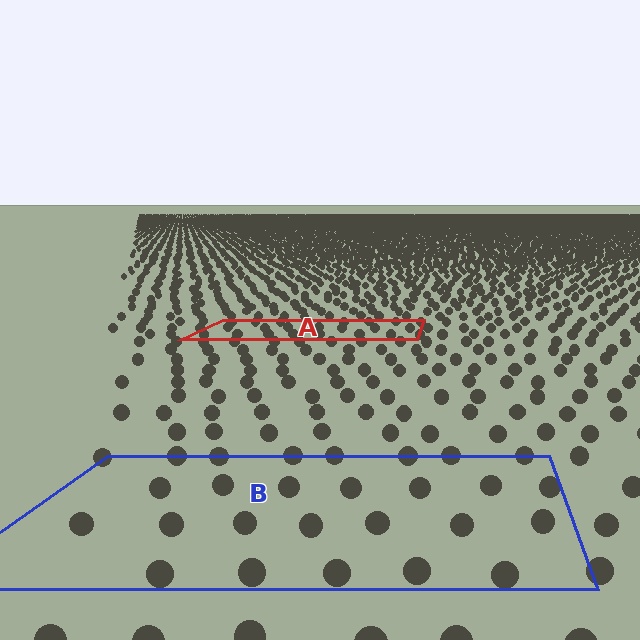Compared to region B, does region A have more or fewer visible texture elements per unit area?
Region A has more texture elements per unit area — they are packed more densely because it is farther away.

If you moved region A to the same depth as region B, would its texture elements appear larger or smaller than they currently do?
They would appear larger. At a closer depth, the same texture elements are projected at a bigger on-screen size.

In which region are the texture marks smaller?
The texture marks are smaller in region A, because it is farther away.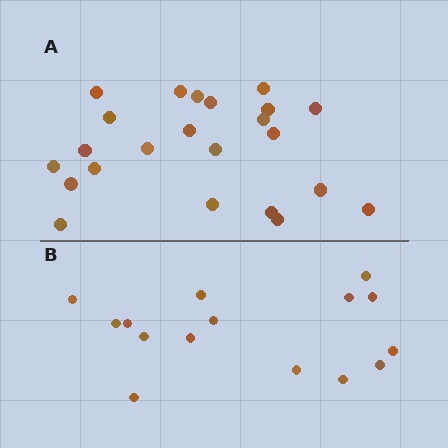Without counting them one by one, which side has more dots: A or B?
Region A (the top region) has more dots.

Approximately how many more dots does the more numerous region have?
Region A has roughly 8 or so more dots than region B.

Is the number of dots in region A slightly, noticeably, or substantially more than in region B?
Region A has substantially more. The ratio is roughly 1.5 to 1.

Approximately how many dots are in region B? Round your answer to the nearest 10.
About 20 dots. (The exact count is 15, which rounds to 20.)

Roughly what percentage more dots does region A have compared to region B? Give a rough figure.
About 55% more.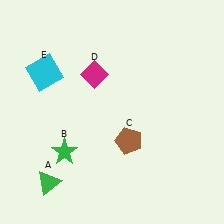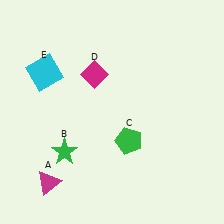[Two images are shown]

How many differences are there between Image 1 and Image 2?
There are 2 differences between the two images.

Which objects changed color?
A changed from green to magenta. C changed from brown to green.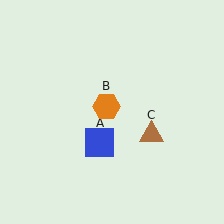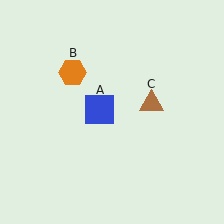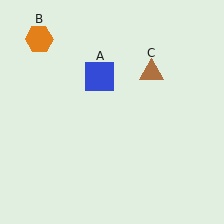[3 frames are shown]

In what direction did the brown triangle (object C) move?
The brown triangle (object C) moved up.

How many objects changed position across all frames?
3 objects changed position: blue square (object A), orange hexagon (object B), brown triangle (object C).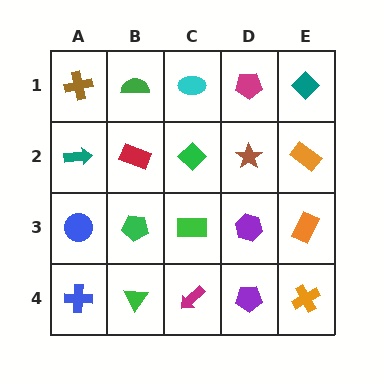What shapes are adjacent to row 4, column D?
A purple hexagon (row 3, column D), a magenta arrow (row 4, column C), an orange cross (row 4, column E).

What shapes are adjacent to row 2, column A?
A brown cross (row 1, column A), a blue circle (row 3, column A), a red rectangle (row 2, column B).